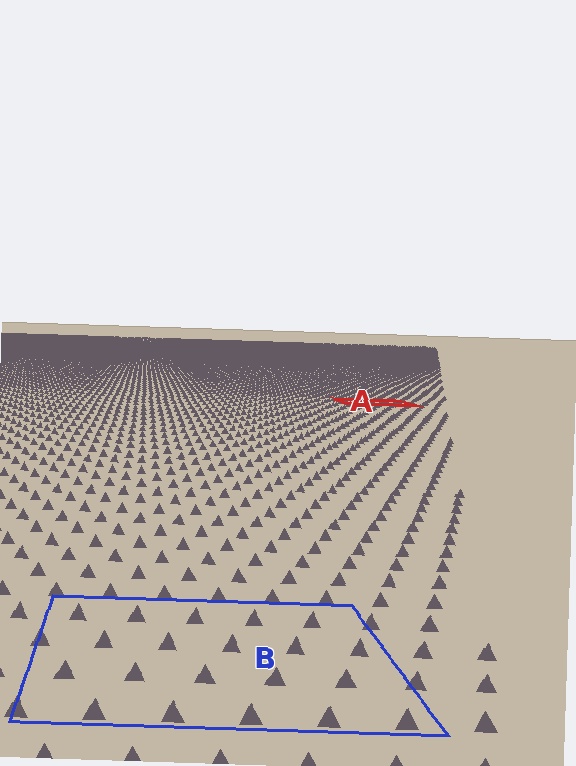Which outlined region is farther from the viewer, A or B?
Region A is farther from the viewer — the texture elements inside it appear smaller and more densely packed.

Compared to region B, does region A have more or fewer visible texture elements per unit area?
Region A has more texture elements per unit area — they are packed more densely because it is farther away.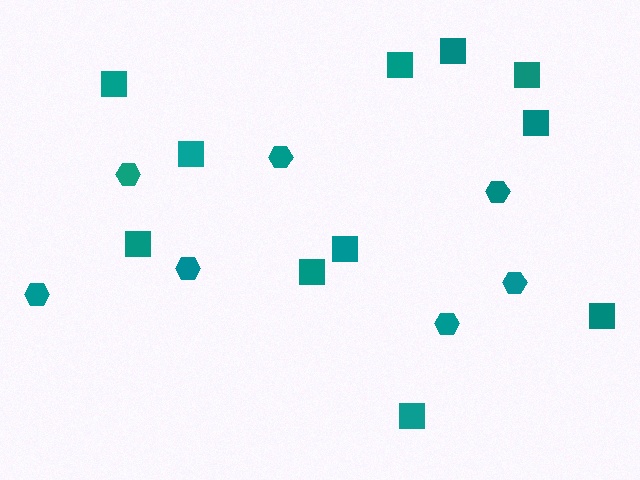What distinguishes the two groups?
There are 2 groups: one group of hexagons (7) and one group of squares (11).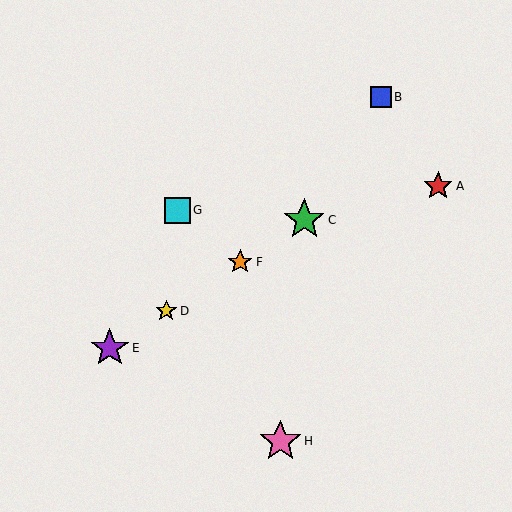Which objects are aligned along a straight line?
Objects C, D, E, F are aligned along a straight line.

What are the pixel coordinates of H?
Object H is at (280, 441).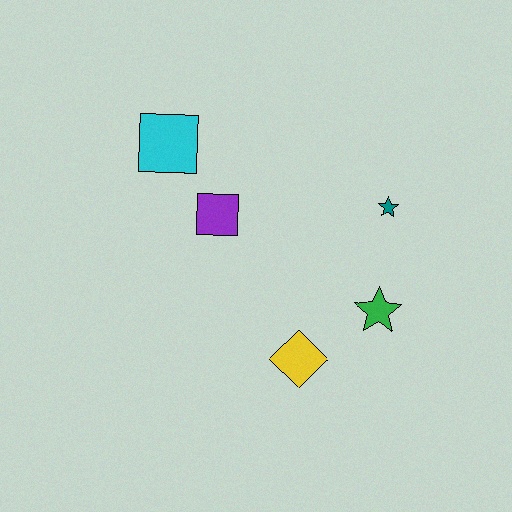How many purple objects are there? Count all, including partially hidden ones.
There is 1 purple object.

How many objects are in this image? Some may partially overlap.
There are 5 objects.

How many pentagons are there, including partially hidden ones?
There are no pentagons.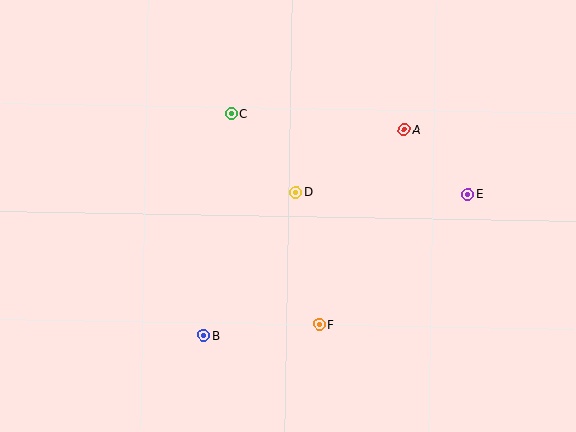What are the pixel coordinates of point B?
Point B is at (204, 335).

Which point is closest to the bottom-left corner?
Point B is closest to the bottom-left corner.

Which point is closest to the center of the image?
Point D at (296, 193) is closest to the center.